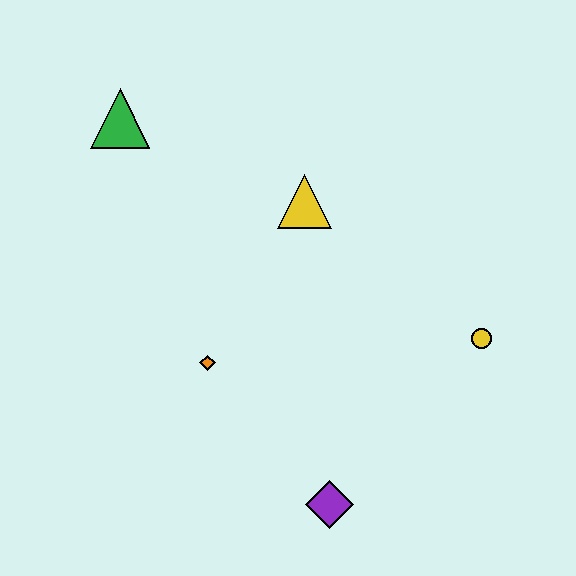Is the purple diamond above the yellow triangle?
No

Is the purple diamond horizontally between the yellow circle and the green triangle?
Yes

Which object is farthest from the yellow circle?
The green triangle is farthest from the yellow circle.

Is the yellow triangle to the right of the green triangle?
Yes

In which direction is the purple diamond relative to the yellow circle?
The purple diamond is below the yellow circle.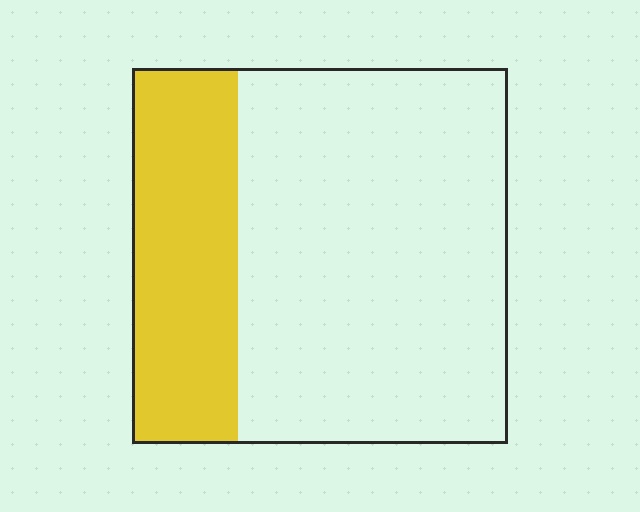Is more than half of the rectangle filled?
No.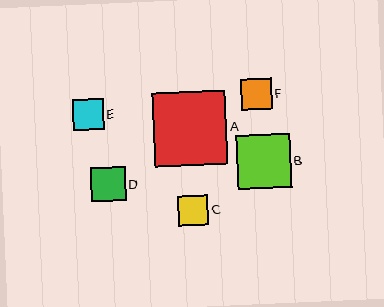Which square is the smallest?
Square C is the smallest with a size of approximately 30 pixels.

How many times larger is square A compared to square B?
Square A is approximately 1.4 times the size of square B.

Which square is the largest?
Square A is the largest with a size of approximately 74 pixels.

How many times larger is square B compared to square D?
Square B is approximately 1.6 times the size of square D.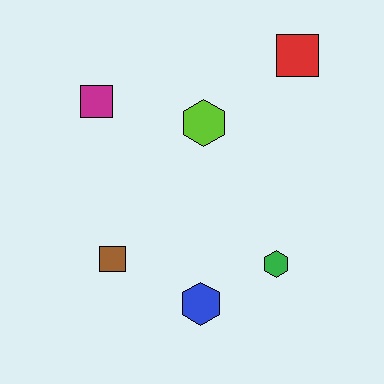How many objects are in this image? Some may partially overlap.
There are 6 objects.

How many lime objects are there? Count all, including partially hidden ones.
There is 1 lime object.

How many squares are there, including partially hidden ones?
There are 3 squares.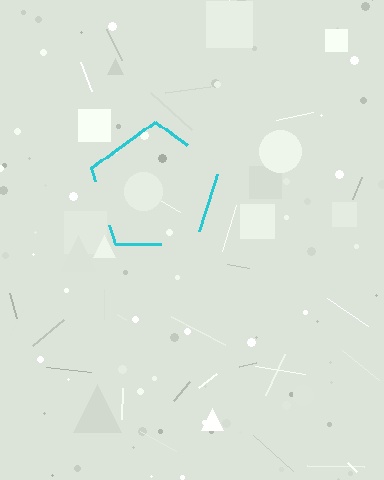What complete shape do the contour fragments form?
The contour fragments form a pentagon.